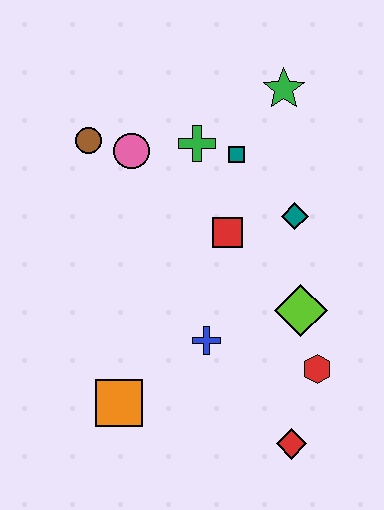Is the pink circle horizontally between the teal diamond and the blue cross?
No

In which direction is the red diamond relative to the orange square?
The red diamond is to the right of the orange square.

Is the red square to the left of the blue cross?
No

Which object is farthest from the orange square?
The green star is farthest from the orange square.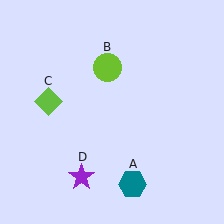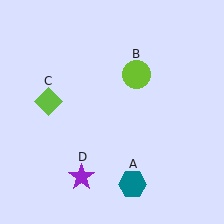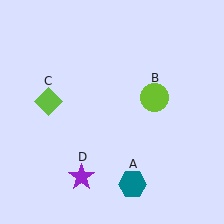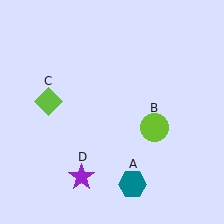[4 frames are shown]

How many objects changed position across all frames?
1 object changed position: lime circle (object B).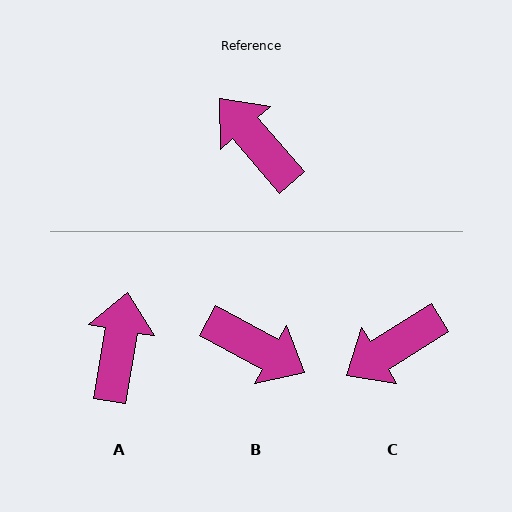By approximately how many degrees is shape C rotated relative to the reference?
Approximately 81 degrees counter-clockwise.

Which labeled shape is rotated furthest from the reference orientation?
B, about 159 degrees away.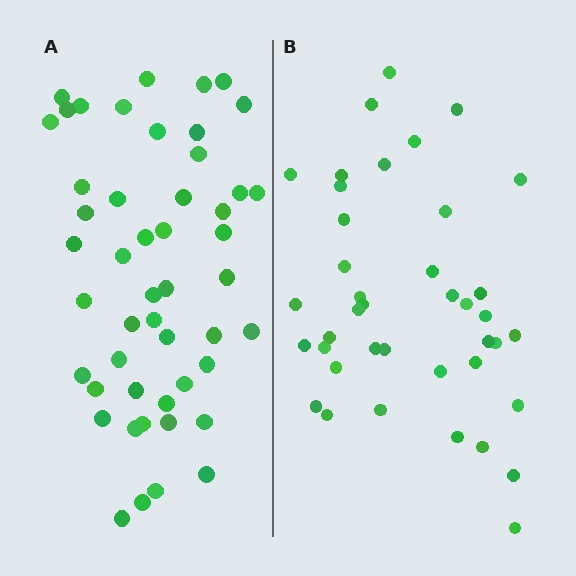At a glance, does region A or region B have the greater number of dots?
Region A (the left region) has more dots.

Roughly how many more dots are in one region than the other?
Region A has roughly 8 or so more dots than region B.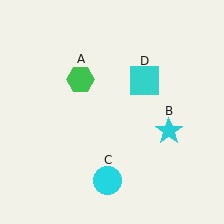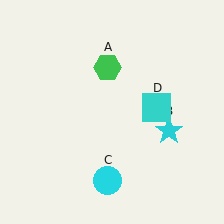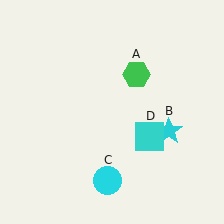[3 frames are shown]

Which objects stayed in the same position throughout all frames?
Cyan star (object B) and cyan circle (object C) remained stationary.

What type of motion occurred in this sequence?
The green hexagon (object A), cyan square (object D) rotated clockwise around the center of the scene.